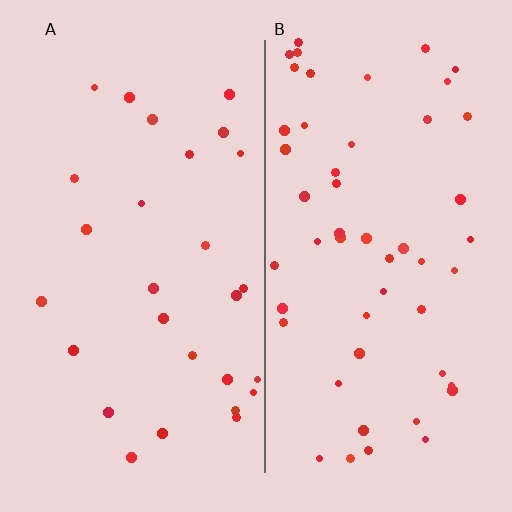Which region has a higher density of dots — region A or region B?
B (the right).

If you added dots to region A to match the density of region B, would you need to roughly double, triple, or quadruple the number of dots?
Approximately double.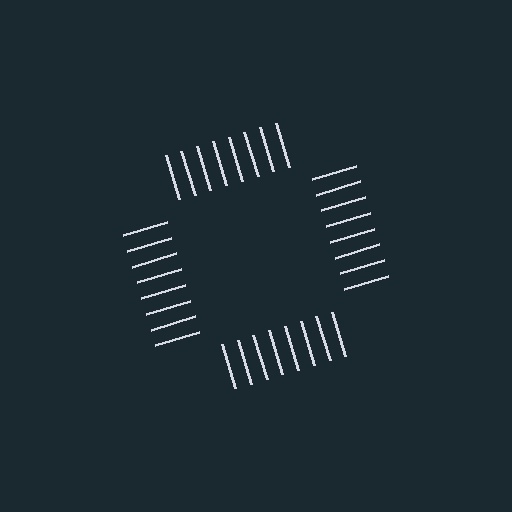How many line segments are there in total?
32 — 8 along each of the 4 edges.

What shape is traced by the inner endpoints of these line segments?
An illusory square — the line segments terminate on its edges but no continuous stroke is drawn.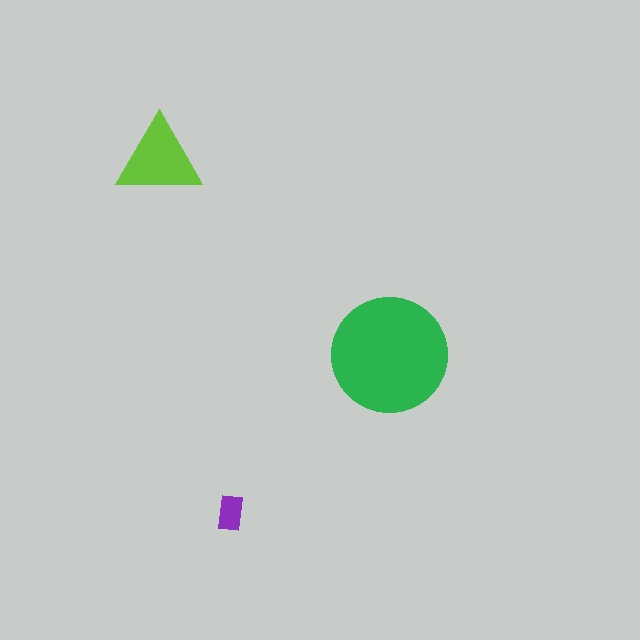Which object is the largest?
The green circle.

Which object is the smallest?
The purple rectangle.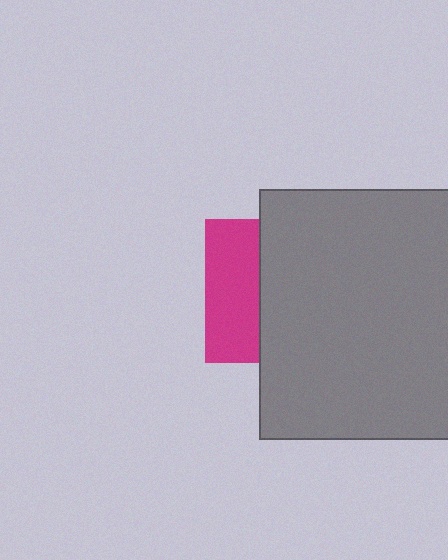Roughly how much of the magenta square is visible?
A small part of it is visible (roughly 38%).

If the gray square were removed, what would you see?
You would see the complete magenta square.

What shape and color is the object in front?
The object in front is a gray square.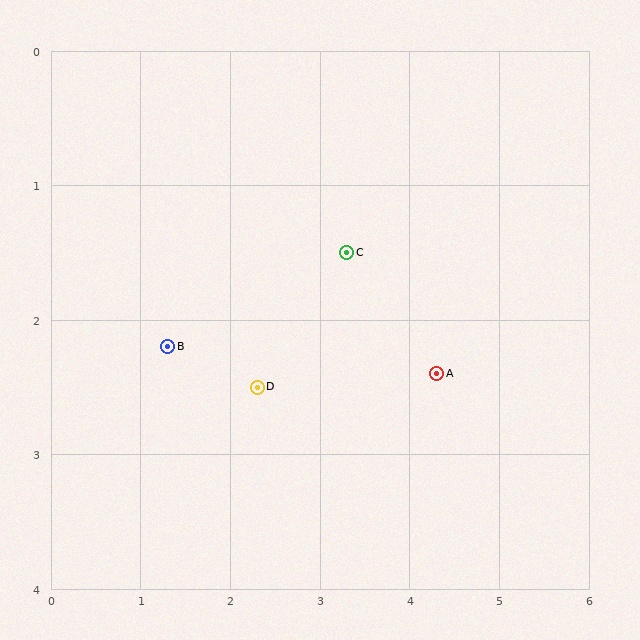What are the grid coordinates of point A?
Point A is at approximately (4.3, 2.4).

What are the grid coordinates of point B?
Point B is at approximately (1.3, 2.2).